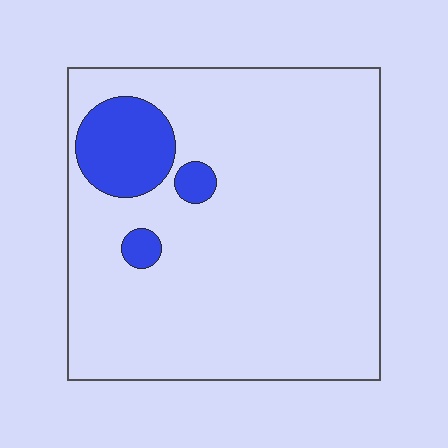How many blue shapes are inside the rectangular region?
3.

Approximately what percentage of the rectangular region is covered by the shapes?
Approximately 10%.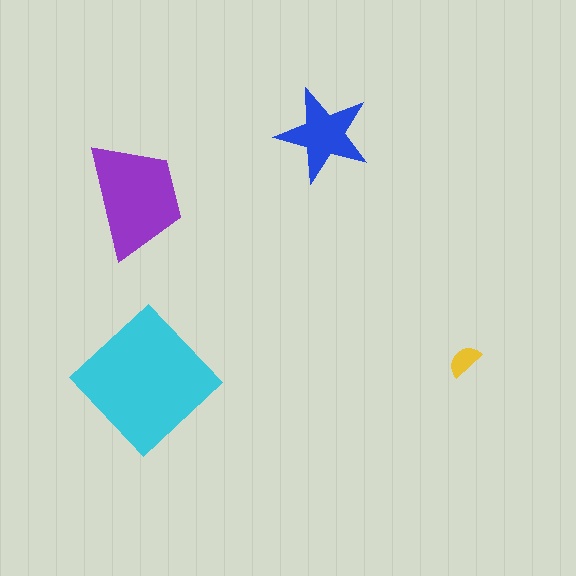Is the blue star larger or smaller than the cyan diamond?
Smaller.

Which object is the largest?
The cyan diamond.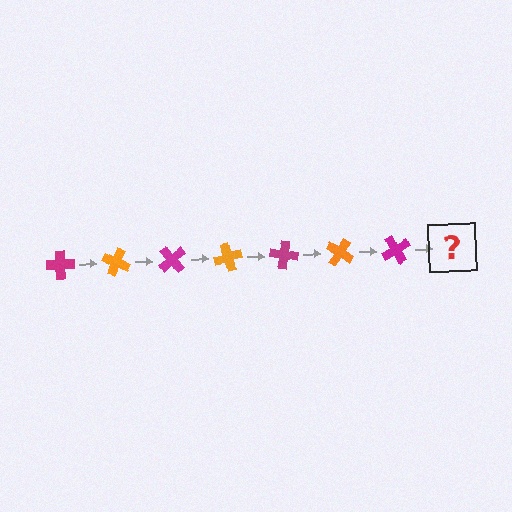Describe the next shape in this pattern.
It should be an orange cross, rotated 175 degrees from the start.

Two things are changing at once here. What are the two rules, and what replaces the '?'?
The two rules are that it rotates 25 degrees each step and the color cycles through magenta and orange. The '?' should be an orange cross, rotated 175 degrees from the start.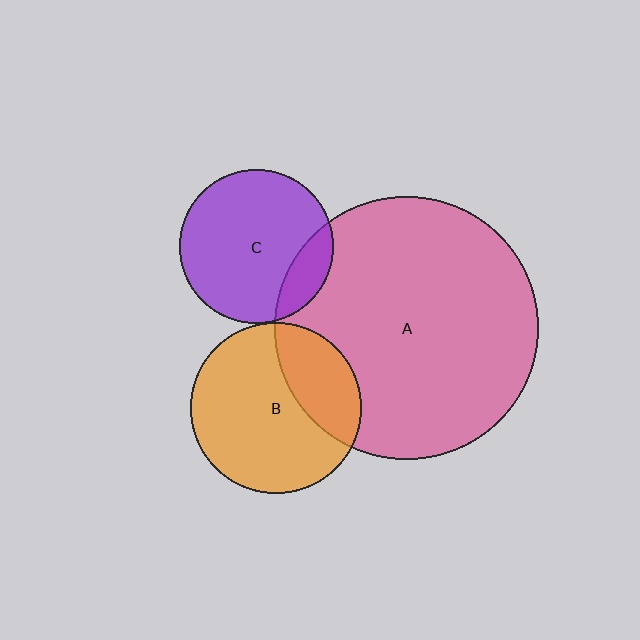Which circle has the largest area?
Circle A (pink).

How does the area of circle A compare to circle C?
Approximately 2.9 times.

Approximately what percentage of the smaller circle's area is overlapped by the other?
Approximately 5%.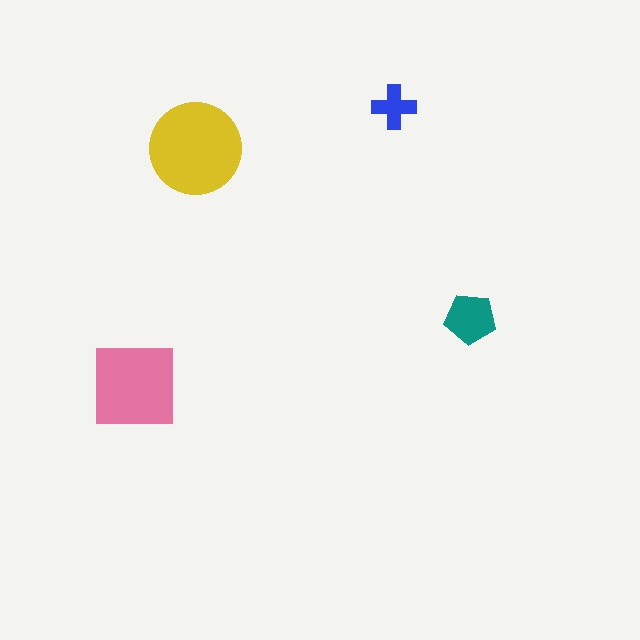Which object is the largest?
The yellow circle.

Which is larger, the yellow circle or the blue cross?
The yellow circle.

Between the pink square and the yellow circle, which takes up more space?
The yellow circle.